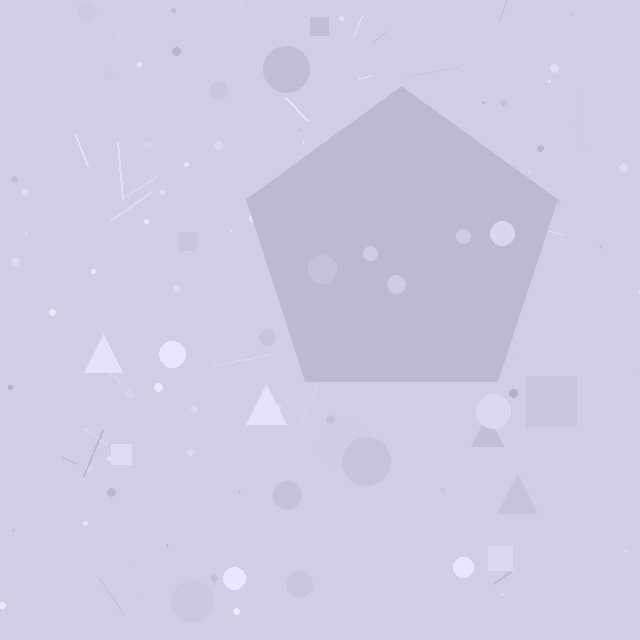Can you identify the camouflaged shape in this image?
The camouflaged shape is a pentagon.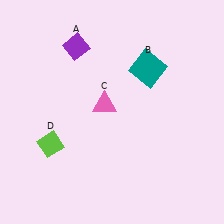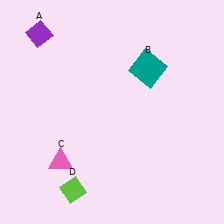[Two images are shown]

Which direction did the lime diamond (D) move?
The lime diamond (D) moved down.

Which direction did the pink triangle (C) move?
The pink triangle (C) moved down.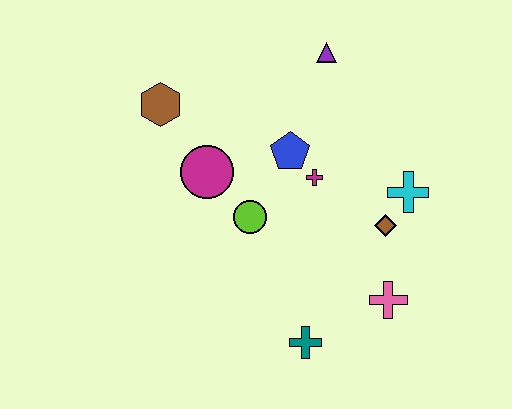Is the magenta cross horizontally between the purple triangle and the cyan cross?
No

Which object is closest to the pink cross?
The brown diamond is closest to the pink cross.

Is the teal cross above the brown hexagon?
No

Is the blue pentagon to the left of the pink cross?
Yes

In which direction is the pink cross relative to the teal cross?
The pink cross is to the right of the teal cross.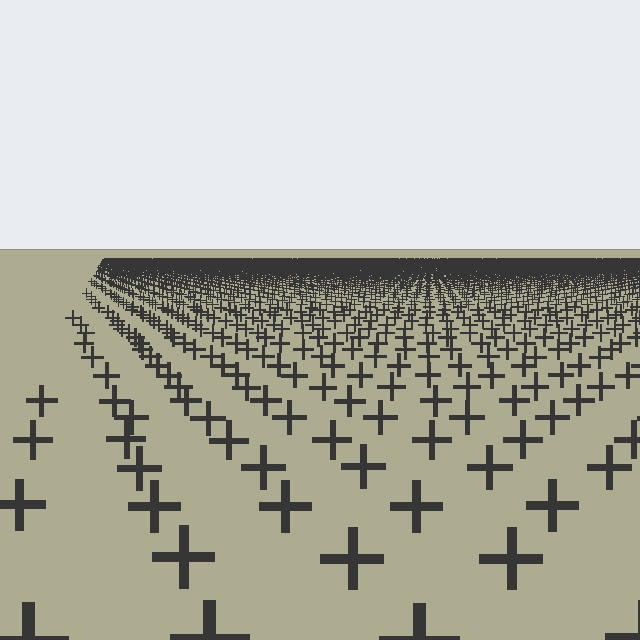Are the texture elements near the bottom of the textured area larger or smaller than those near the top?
Larger. Near the bottom, elements are closer to the viewer and appear at a bigger on-screen size.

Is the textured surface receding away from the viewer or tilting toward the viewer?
The surface is receding away from the viewer. Texture elements get smaller and denser toward the top.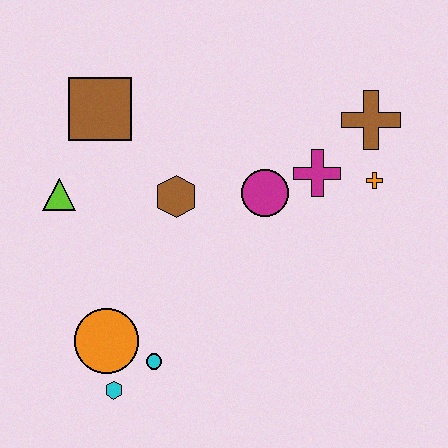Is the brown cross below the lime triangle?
No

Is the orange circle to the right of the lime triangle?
Yes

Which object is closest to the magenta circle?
The magenta cross is closest to the magenta circle.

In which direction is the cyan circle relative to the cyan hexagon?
The cyan circle is to the right of the cyan hexagon.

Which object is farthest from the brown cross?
The cyan hexagon is farthest from the brown cross.